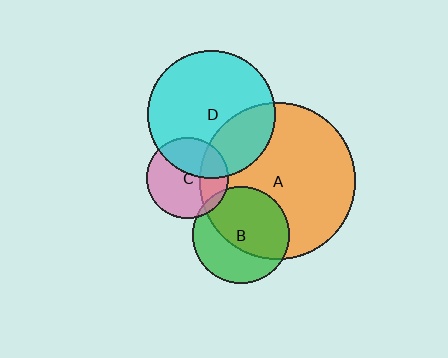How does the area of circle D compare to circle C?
Approximately 2.5 times.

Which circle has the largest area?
Circle A (orange).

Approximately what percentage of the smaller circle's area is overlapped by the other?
Approximately 25%.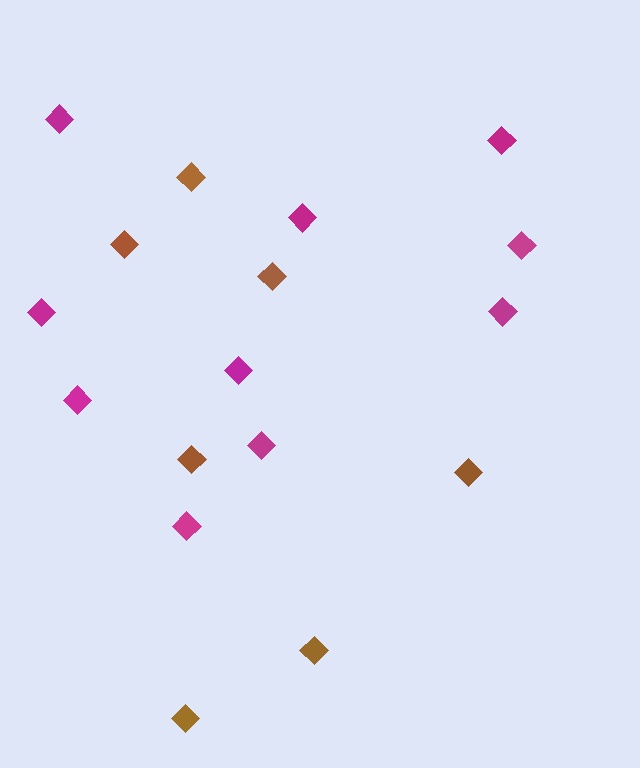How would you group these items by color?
There are 2 groups: one group of brown diamonds (7) and one group of magenta diamonds (10).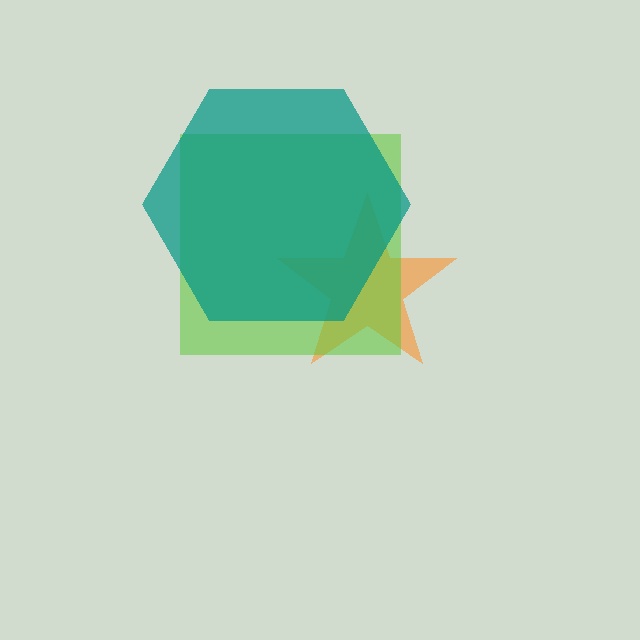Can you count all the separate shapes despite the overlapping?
Yes, there are 3 separate shapes.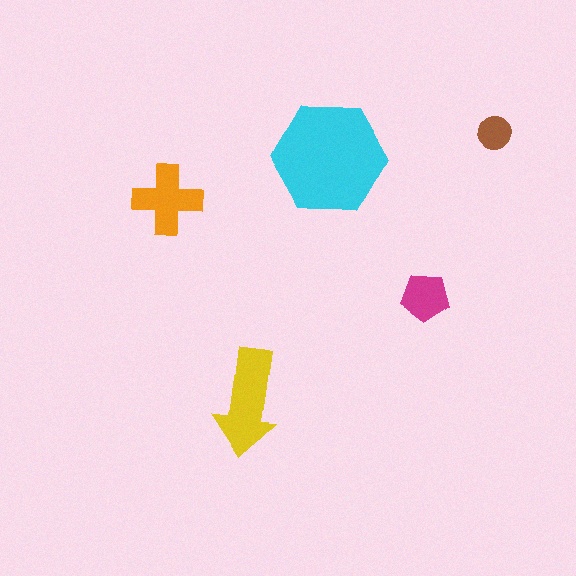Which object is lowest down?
The yellow arrow is bottommost.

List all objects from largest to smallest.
The cyan hexagon, the yellow arrow, the orange cross, the magenta pentagon, the brown circle.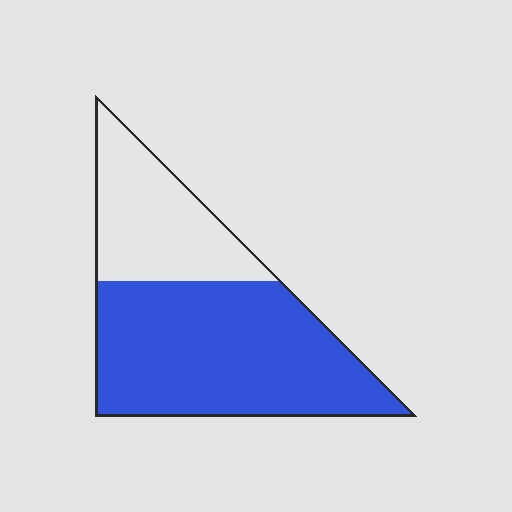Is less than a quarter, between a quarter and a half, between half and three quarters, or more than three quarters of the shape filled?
Between half and three quarters.